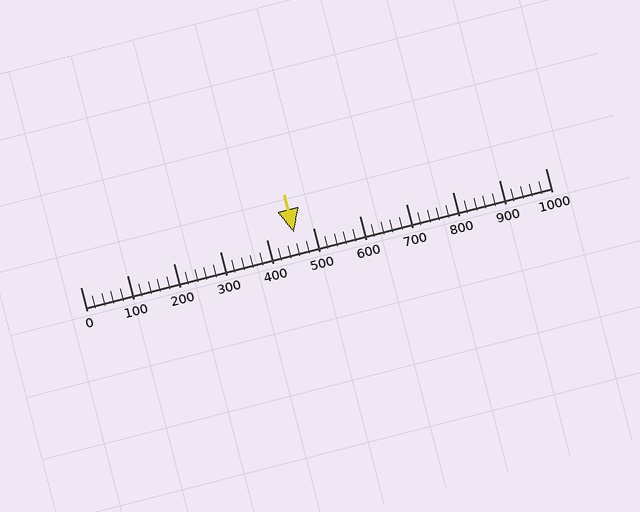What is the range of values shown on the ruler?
The ruler shows values from 0 to 1000.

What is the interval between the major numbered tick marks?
The major tick marks are spaced 100 units apart.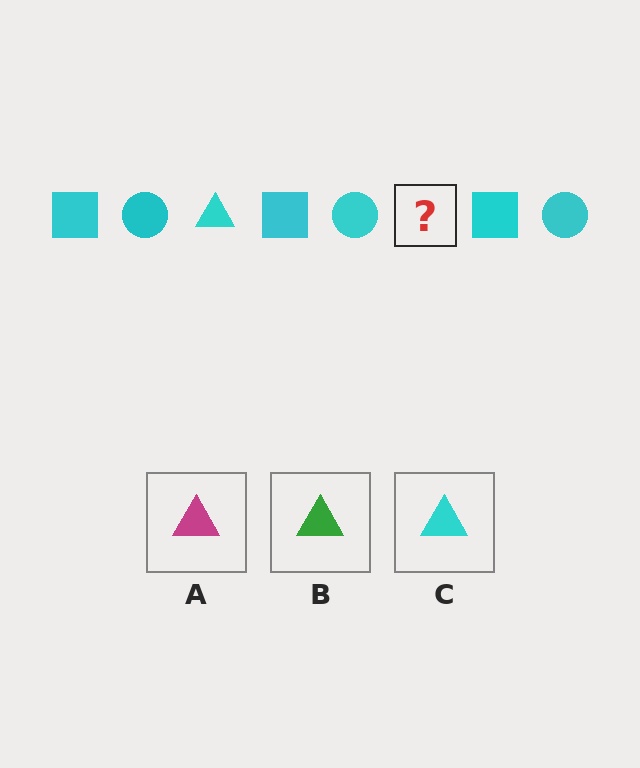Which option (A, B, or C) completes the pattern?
C.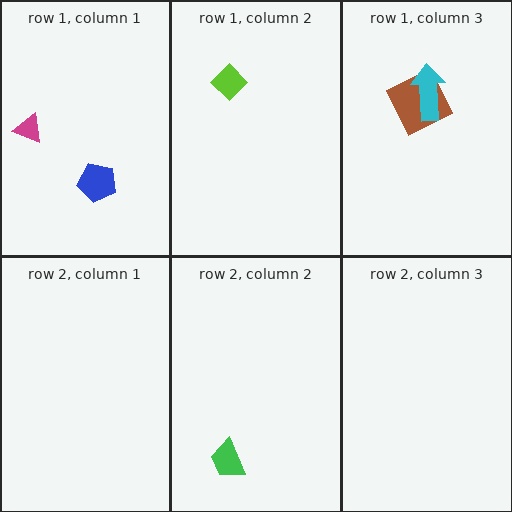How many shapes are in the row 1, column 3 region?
2.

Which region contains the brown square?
The row 1, column 3 region.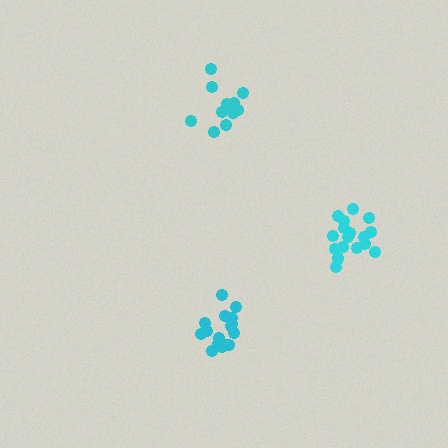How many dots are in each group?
Group 1: 13 dots, Group 2: 16 dots, Group 3: 17 dots (46 total).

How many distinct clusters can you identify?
There are 3 distinct clusters.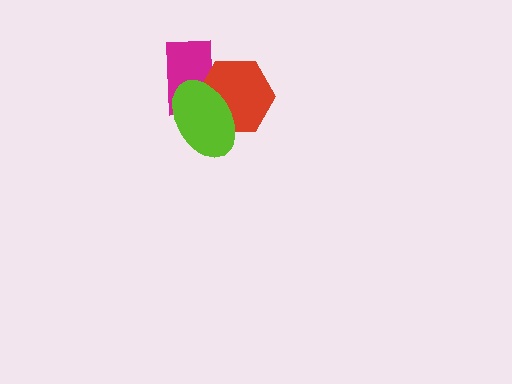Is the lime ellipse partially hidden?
No, no other shape covers it.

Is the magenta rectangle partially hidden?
Yes, it is partially covered by another shape.